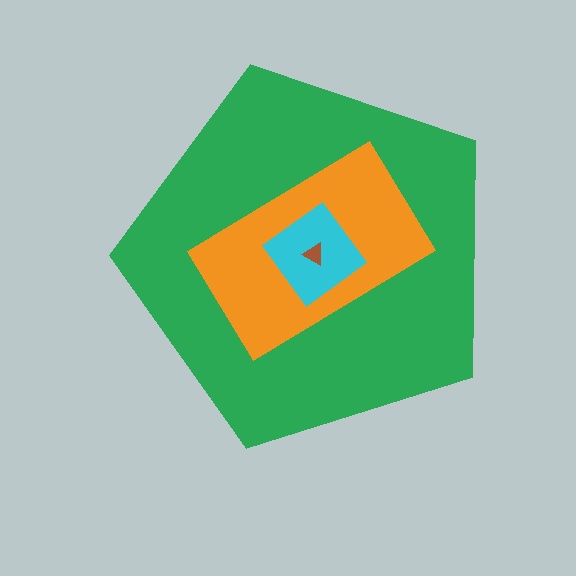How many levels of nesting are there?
4.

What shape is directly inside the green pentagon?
The orange rectangle.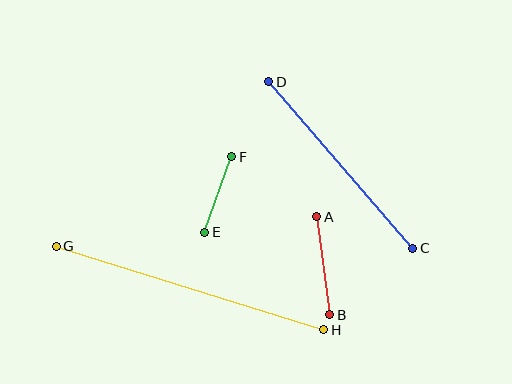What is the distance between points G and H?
The distance is approximately 280 pixels.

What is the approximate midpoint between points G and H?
The midpoint is at approximately (190, 288) pixels.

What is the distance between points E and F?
The distance is approximately 80 pixels.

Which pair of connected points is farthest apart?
Points G and H are farthest apart.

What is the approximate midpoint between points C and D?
The midpoint is at approximately (341, 165) pixels.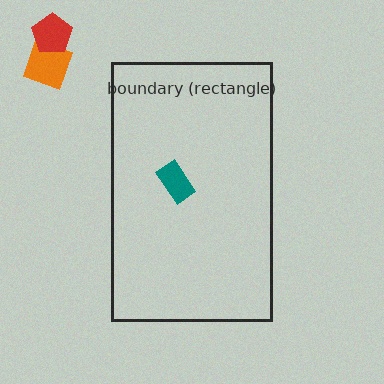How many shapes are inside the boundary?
1 inside, 2 outside.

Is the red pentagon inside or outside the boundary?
Outside.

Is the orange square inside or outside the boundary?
Outside.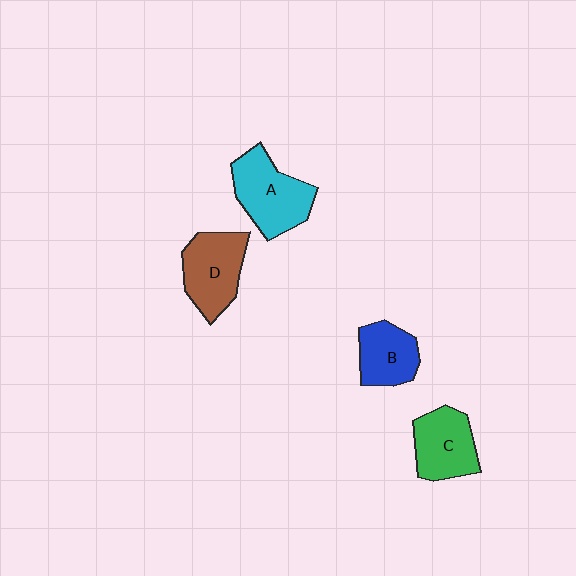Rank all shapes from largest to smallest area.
From largest to smallest: A (cyan), D (brown), C (green), B (blue).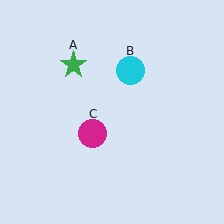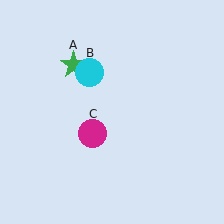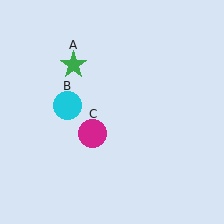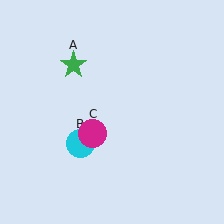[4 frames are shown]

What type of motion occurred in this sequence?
The cyan circle (object B) rotated counterclockwise around the center of the scene.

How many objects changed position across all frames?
1 object changed position: cyan circle (object B).